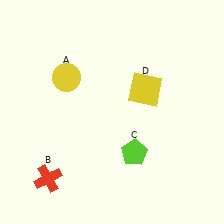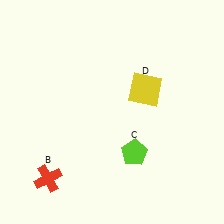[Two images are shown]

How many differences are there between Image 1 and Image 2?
There is 1 difference between the two images.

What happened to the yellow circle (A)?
The yellow circle (A) was removed in Image 2. It was in the top-left area of Image 1.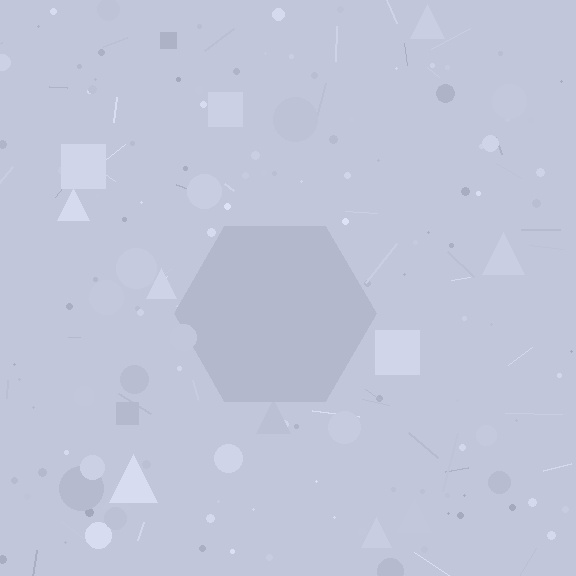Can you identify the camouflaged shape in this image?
The camouflaged shape is a hexagon.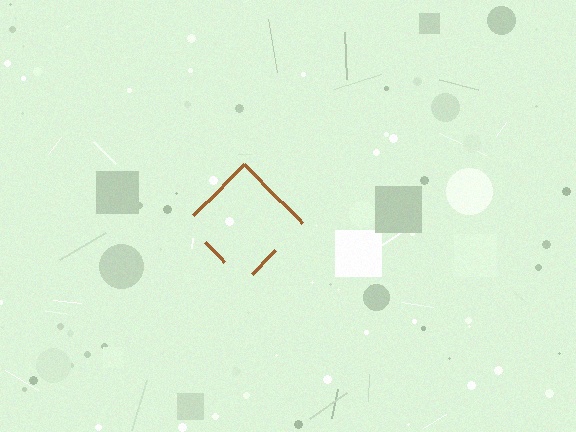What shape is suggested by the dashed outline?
The dashed outline suggests a diamond.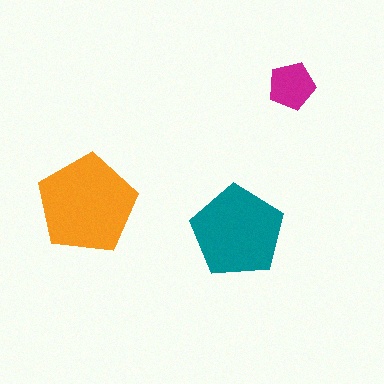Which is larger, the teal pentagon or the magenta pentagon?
The teal one.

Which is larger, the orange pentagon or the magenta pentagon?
The orange one.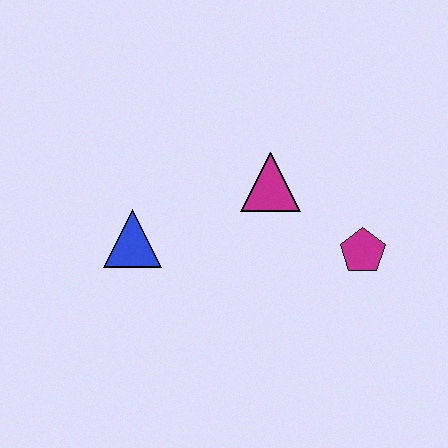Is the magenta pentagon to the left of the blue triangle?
No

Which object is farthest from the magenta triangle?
The blue triangle is farthest from the magenta triangle.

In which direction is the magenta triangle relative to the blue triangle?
The magenta triangle is to the right of the blue triangle.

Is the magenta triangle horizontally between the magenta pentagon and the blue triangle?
Yes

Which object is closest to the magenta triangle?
The magenta pentagon is closest to the magenta triangle.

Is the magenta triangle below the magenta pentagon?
No